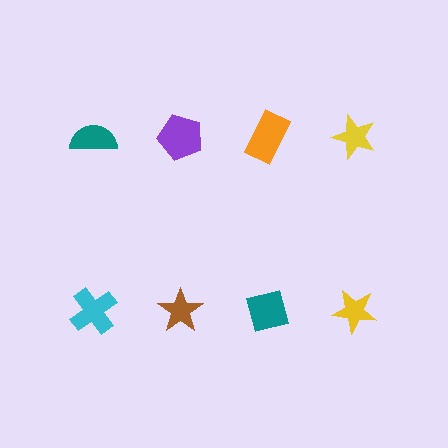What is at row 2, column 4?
A yellow star.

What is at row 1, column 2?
A purple pentagon.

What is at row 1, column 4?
A yellow star.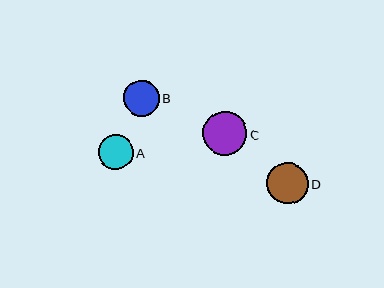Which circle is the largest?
Circle C is the largest with a size of approximately 44 pixels.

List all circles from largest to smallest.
From largest to smallest: C, D, B, A.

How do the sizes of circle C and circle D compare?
Circle C and circle D are approximately the same size.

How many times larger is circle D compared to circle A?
Circle D is approximately 1.2 times the size of circle A.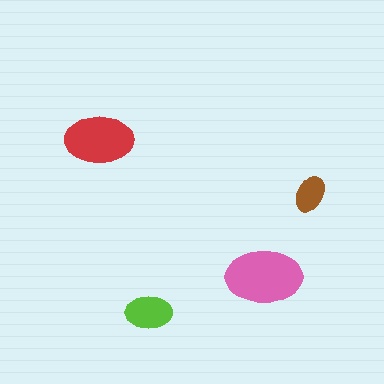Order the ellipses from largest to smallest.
the pink one, the red one, the lime one, the brown one.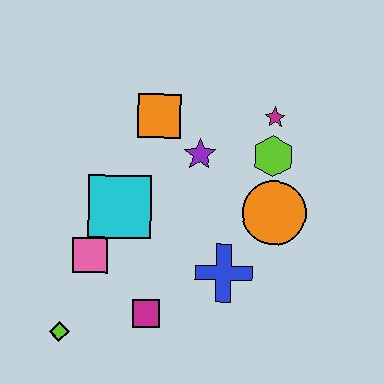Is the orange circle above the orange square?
No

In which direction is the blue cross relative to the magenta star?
The blue cross is below the magenta star.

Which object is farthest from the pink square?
The magenta star is farthest from the pink square.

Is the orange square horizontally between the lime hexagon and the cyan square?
Yes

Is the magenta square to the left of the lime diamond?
No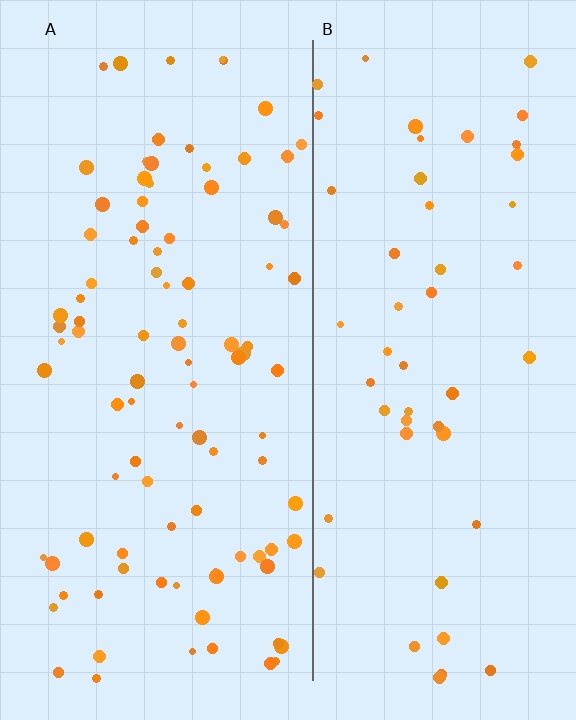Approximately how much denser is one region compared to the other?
Approximately 1.9× — region A over region B.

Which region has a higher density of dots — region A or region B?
A (the left).